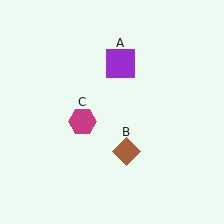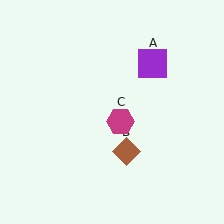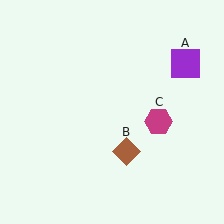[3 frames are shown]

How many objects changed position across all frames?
2 objects changed position: purple square (object A), magenta hexagon (object C).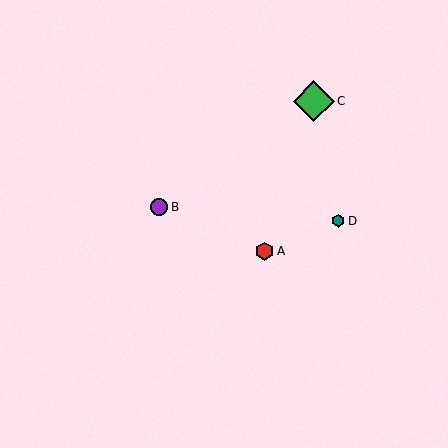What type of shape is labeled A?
Shape A is a red hexagon.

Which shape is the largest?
The green diamond (labeled C) is the largest.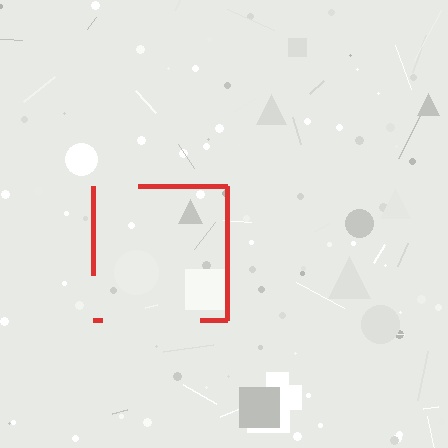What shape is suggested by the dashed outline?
The dashed outline suggests a square.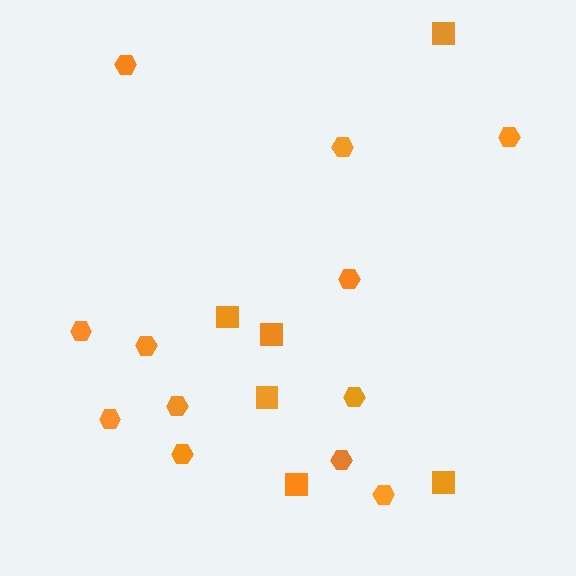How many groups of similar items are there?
There are 2 groups: one group of hexagons (12) and one group of squares (6).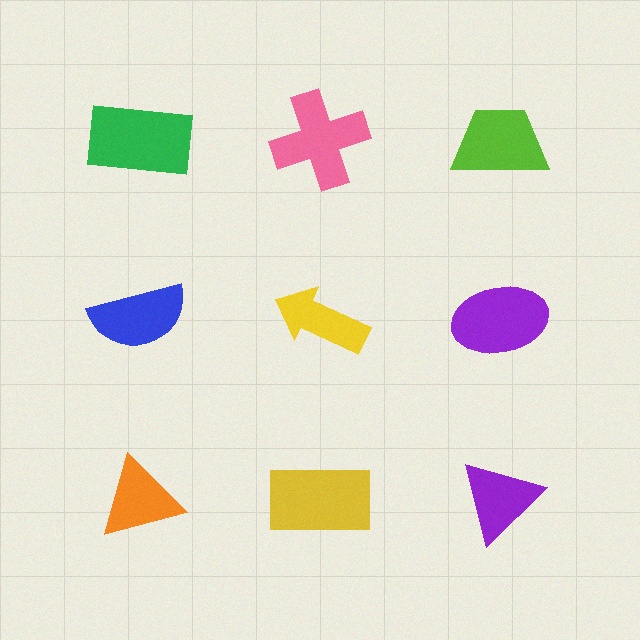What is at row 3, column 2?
A yellow rectangle.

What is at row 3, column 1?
An orange triangle.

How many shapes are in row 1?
3 shapes.